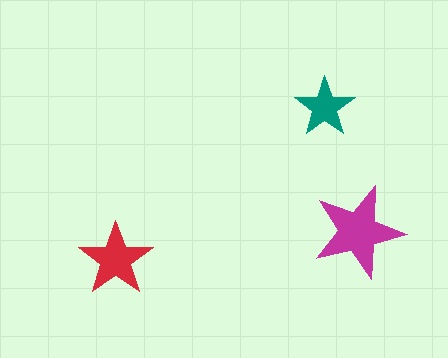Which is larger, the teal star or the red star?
The red one.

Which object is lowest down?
The red star is bottommost.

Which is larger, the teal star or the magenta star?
The magenta one.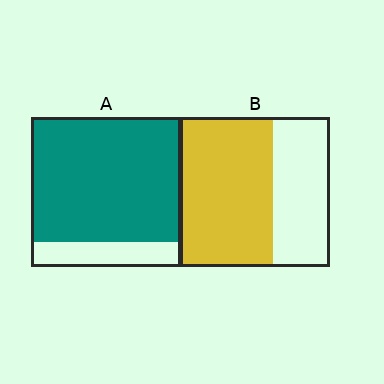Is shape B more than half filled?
Yes.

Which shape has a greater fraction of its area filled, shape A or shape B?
Shape A.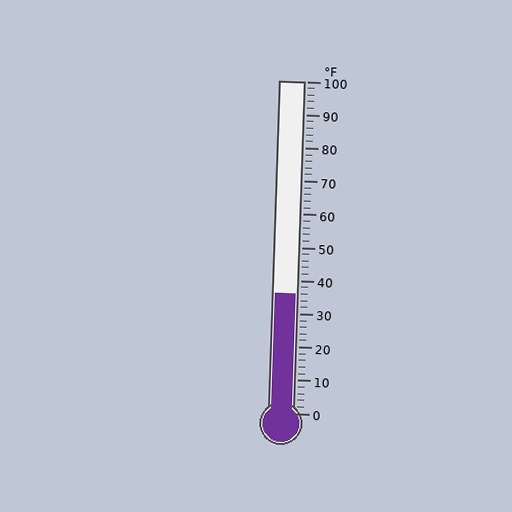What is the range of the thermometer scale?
The thermometer scale ranges from 0°F to 100°F.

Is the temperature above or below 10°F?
The temperature is above 10°F.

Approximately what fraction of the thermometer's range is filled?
The thermometer is filled to approximately 35% of its range.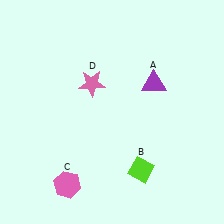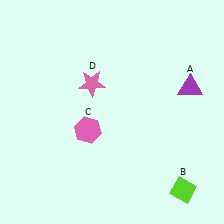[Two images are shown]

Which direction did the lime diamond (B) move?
The lime diamond (B) moved right.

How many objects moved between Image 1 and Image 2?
3 objects moved between the two images.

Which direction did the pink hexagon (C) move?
The pink hexagon (C) moved up.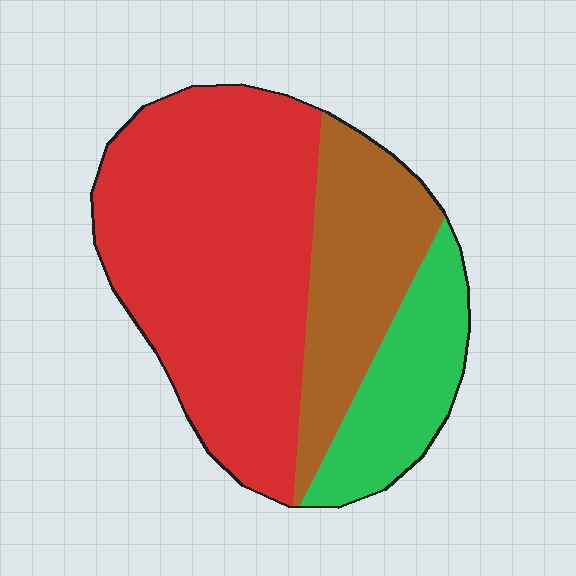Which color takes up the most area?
Red, at roughly 55%.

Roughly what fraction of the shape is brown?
Brown covers 24% of the shape.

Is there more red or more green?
Red.